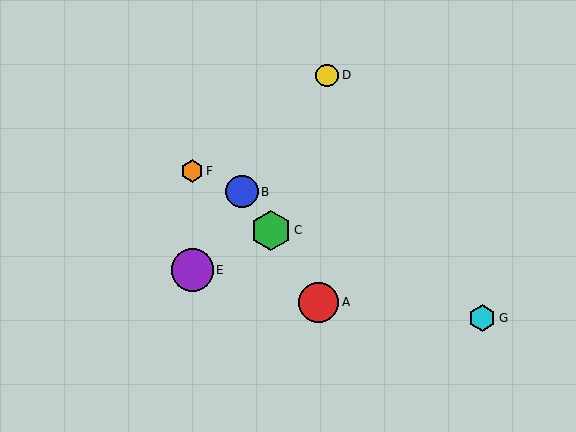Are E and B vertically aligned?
No, E is at x≈192 and B is at x≈242.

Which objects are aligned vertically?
Objects E, F are aligned vertically.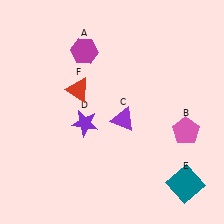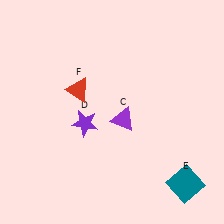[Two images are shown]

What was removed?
The magenta hexagon (A), the pink pentagon (B) were removed in Image 2.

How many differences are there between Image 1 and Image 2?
There are 2 differences between the two images.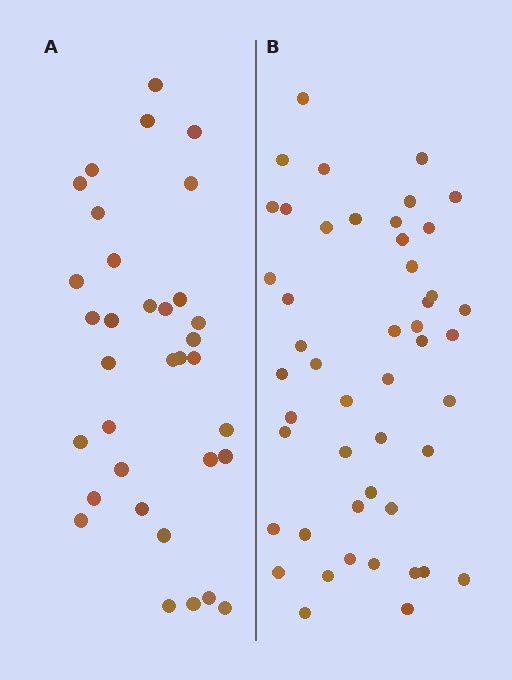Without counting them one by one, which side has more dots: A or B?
Region B (the right region) has more dots.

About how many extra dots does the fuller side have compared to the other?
Region B has approximately 15 more dots than region A.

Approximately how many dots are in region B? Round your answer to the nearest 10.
About 50 dots. (The exact count is 48, which rounds to 50.)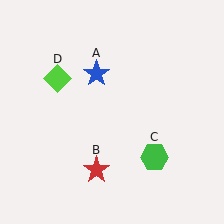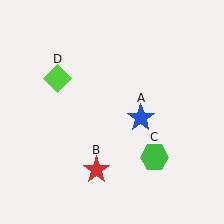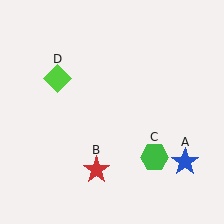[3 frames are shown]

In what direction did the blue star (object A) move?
The blue star (object A) moved down and to the right.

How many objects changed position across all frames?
1 object changed position: blue star (object A).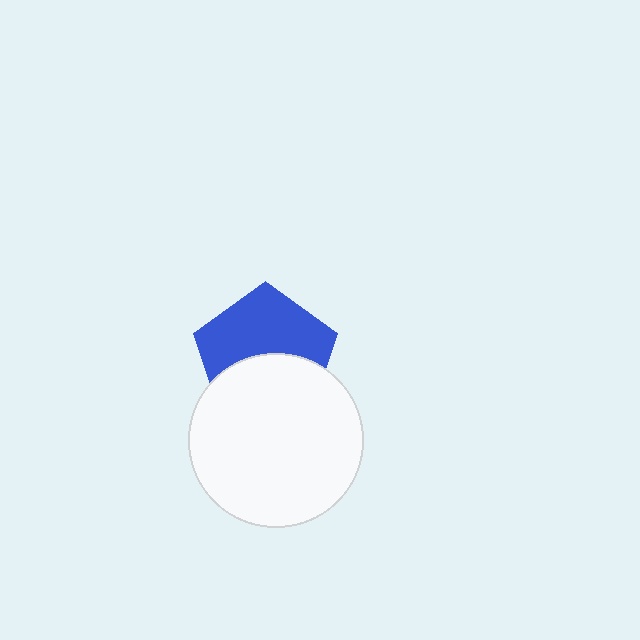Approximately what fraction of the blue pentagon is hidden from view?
Roughly 45% of the blue pentagon is hidden behind the white circle.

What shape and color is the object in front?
The object in front is a white circle.